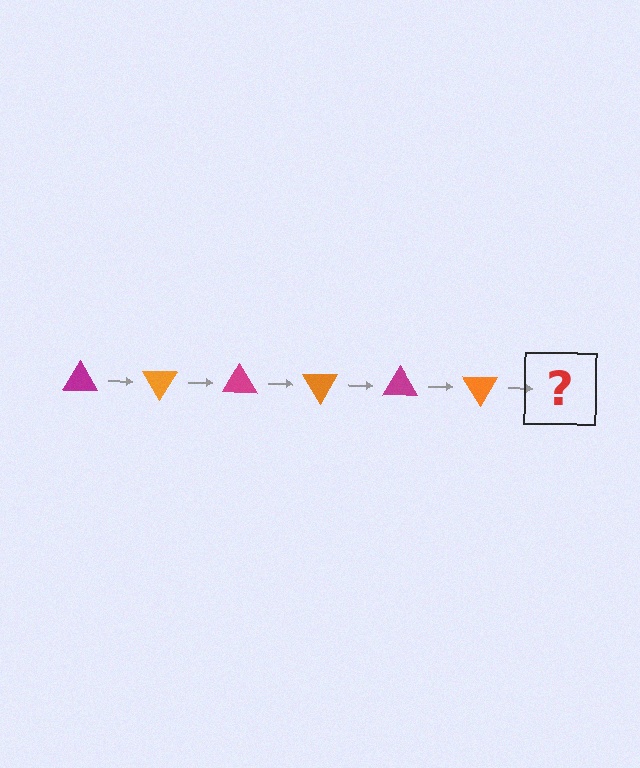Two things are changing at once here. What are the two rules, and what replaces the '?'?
The two rules are that it rotates 60 degrees each step and the color cycles through magenta and orange. The '?' should be a magenta triangle, rotated 360 degrees from the start.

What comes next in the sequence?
The next element should be a magenta triangle, rotated 360 degrees from the start.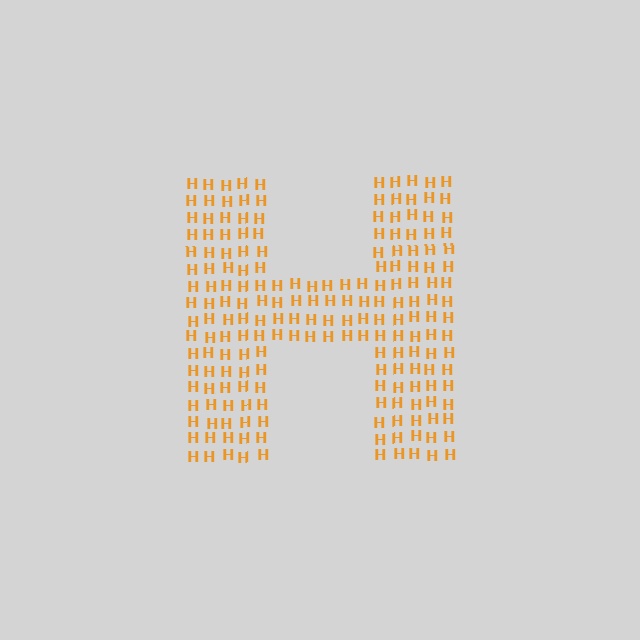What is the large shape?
The large shape is the letter H.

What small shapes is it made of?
It is made of small letter H's.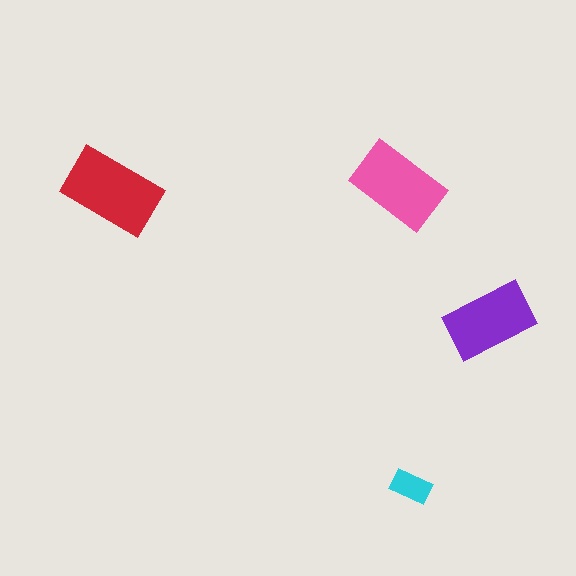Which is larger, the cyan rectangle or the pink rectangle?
The pink one.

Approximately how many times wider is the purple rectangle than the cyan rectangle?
About 2 times wider.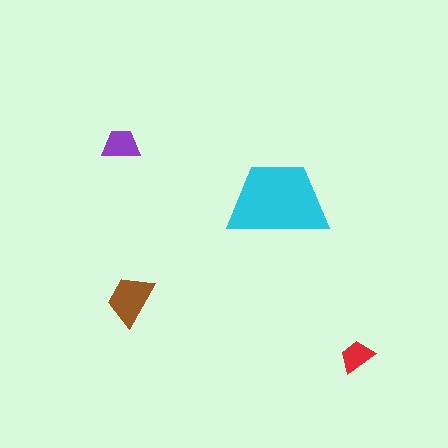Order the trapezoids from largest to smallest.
the cyan one, the brown one, the purple one, the red one.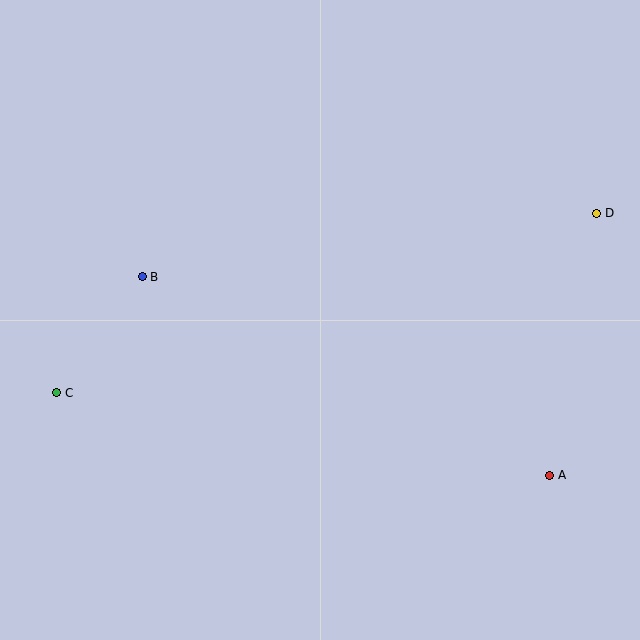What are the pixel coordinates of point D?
Point D is at (597, 213).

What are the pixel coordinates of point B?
Point B is at (142, 277).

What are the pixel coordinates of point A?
Point A is at (550, 475).